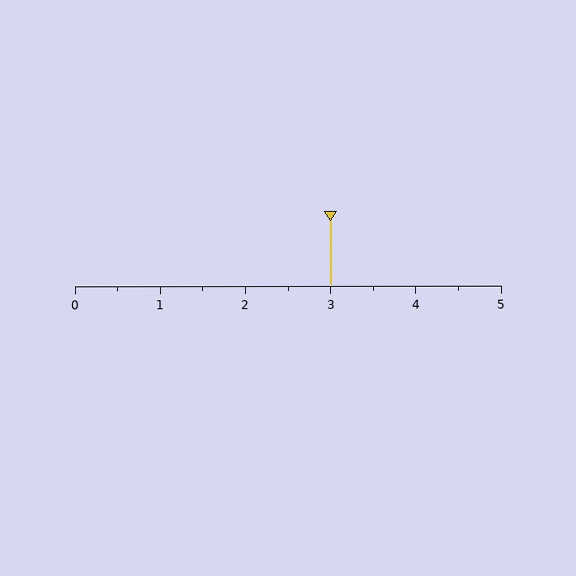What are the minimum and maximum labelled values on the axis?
The axis runs from 0 to 5.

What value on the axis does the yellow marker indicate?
The marker indicates approximately 3.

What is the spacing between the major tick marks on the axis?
The major ticks are spaced 1 apart.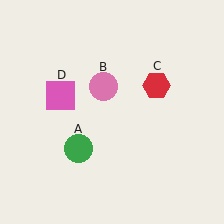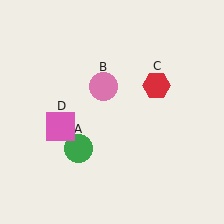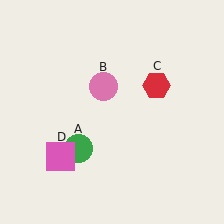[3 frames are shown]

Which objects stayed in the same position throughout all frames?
Green circle (object A) and pink circle (object B) and red hexagon (object C) remained stationary.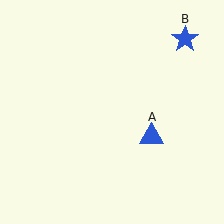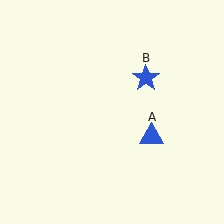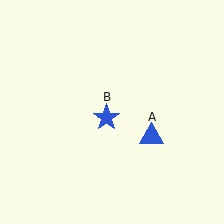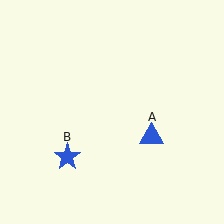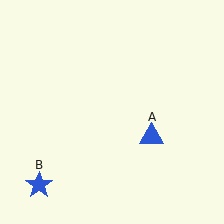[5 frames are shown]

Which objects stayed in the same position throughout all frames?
Blue triangle (object A) remained stationary.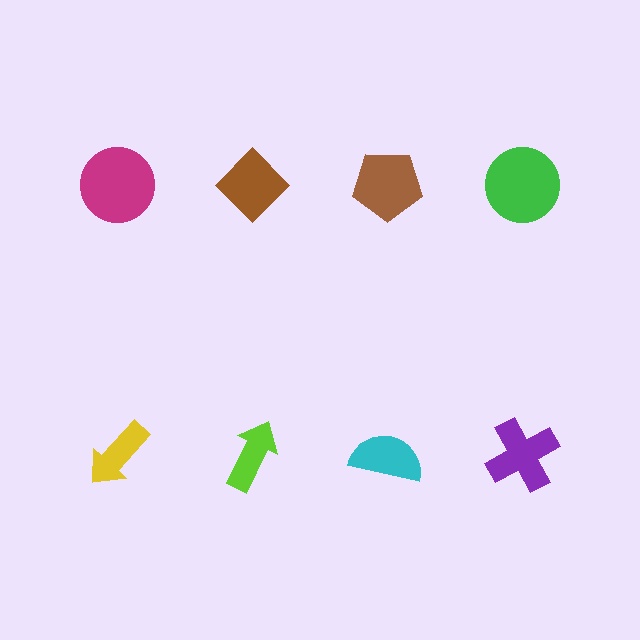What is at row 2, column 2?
A lime arrow.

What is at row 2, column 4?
A purple cross.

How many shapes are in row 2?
4 shapes.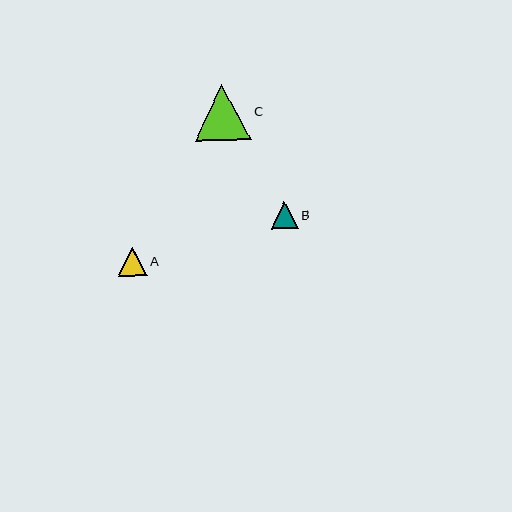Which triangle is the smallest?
Triangle B is the smallest with a size of approximately 27 pixels.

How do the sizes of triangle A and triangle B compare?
Triangle A and triangle B are approximately the same size.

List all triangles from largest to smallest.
From largest to smallest: C, A, B.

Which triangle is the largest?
Triangle C is the largest with a size of approximately 56 pixels.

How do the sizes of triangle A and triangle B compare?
Triangle A and triangle B are approximately the same size.